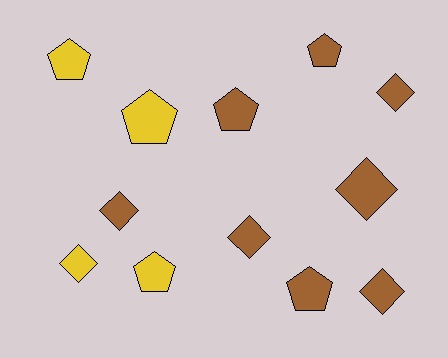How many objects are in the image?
There are 12 objects.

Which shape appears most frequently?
Diamond, with 6 objects.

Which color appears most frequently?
Brown, with 8 objects.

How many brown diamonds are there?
There are 5 brown diamonds.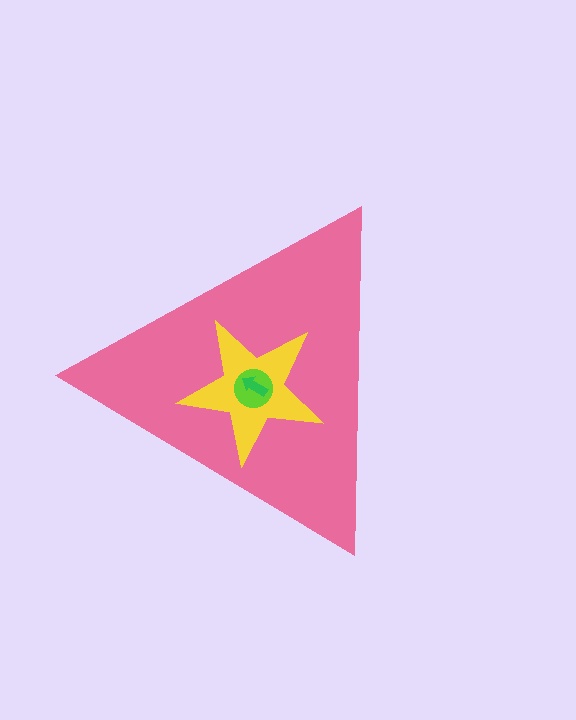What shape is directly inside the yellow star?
The lime circle.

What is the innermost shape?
The green arrow.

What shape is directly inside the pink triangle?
The yellow star.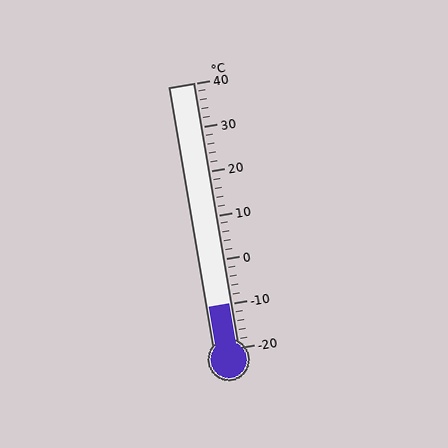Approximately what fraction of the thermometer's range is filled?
The thermometer is filled to approximately 15% of its range.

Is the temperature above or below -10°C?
The temperature is at -10°C.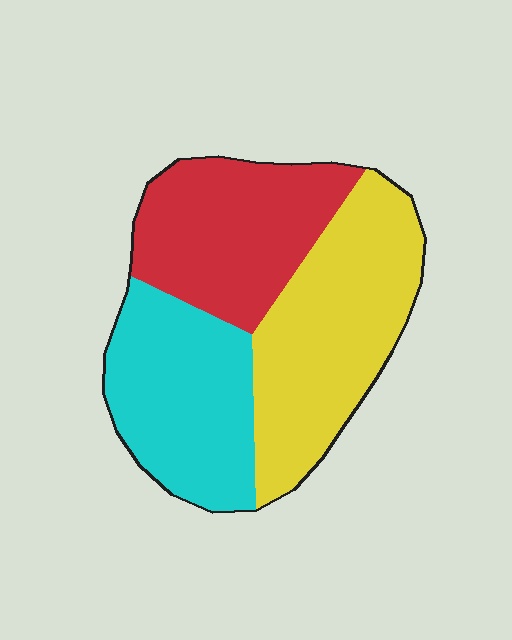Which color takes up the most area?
Yellow, at roughly 40%.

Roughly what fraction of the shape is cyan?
Cyan covers 31% of the shape.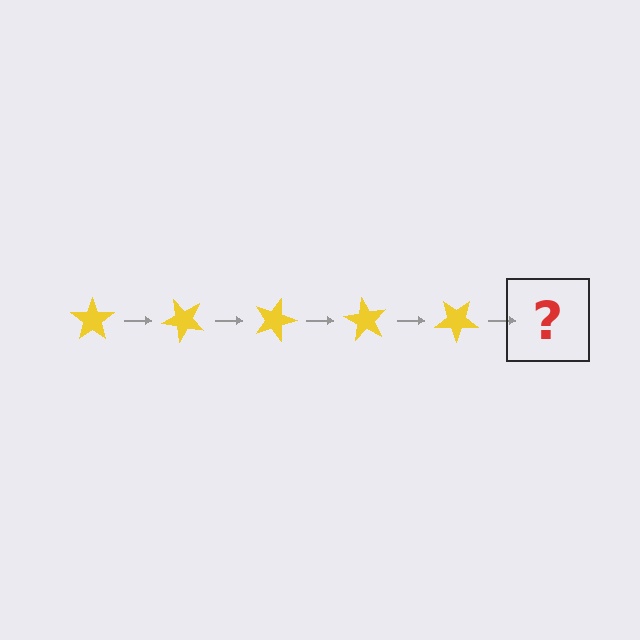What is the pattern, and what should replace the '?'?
The pattern is that the star rotates 45 degrees each step. The '?' should be a yellow star rotated 225 degrees.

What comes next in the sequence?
The next element should be a yellow star rotated 225 degrees.